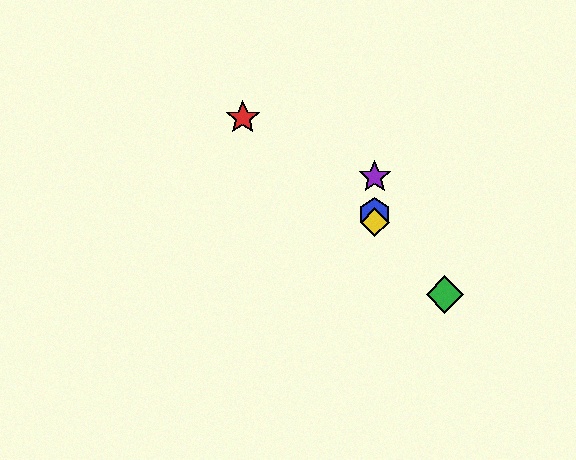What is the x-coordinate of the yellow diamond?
The yellow diamond is at x≈375.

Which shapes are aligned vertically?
The blue hexagon, the yellow diamond, the purple star are aligned vertically.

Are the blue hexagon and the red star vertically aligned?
No, the blue hexagon is at x≈375 and the red star is at x≈243.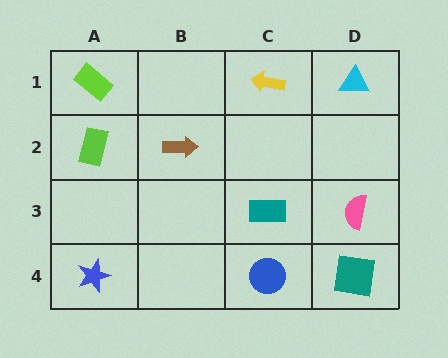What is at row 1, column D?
A cyan triangle.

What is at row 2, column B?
A brown arrow.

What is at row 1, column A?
A lime rectangle.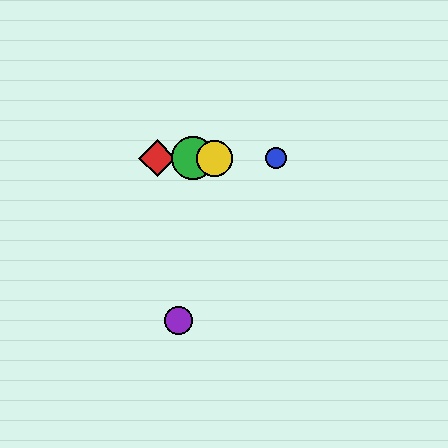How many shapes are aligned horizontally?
4 shapes (the red diamond, the blue circle, the green circle, the yellow circle) are aligned horizontally.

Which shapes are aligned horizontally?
The red diamond, the blue circle, the green circle, the yellow circle are aligned horizontally.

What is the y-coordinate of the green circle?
The green circle is at y≈158.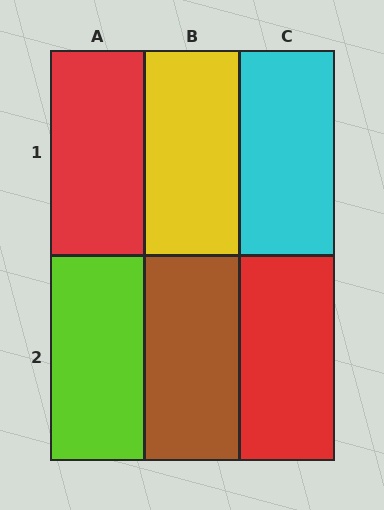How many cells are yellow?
1 cell is yellow.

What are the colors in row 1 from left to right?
Red, yellow, cyan.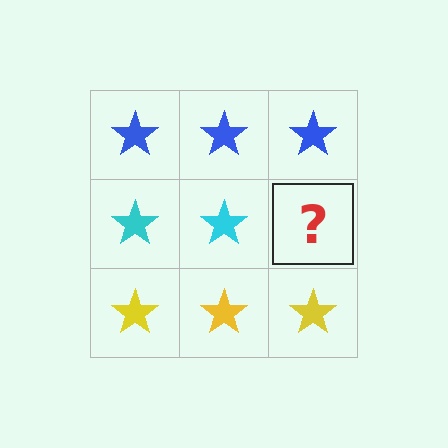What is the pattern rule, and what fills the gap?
The rule is that each row has a consistent color. The gap should be filled with a cyan star.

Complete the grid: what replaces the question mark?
The question mark should be replaced with a cyan star.